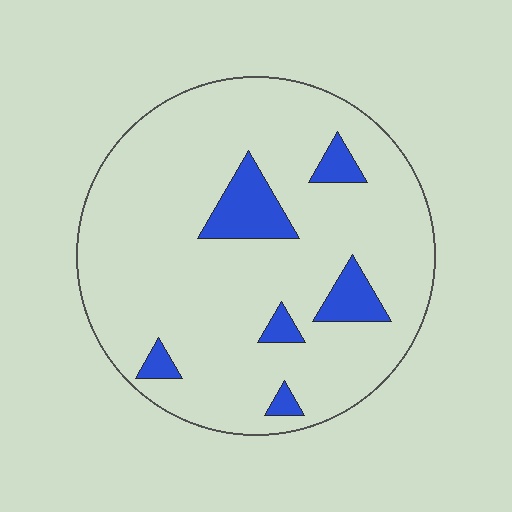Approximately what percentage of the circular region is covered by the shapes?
Approximately 10%.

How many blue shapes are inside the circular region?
6.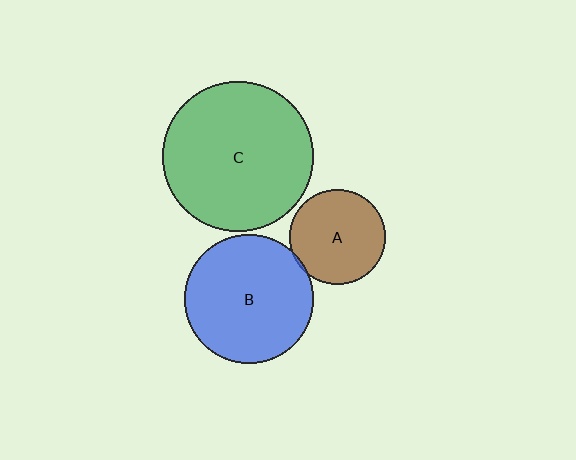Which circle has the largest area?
Circle C (green).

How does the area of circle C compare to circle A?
Approximately 2.5 times.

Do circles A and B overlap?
Yes.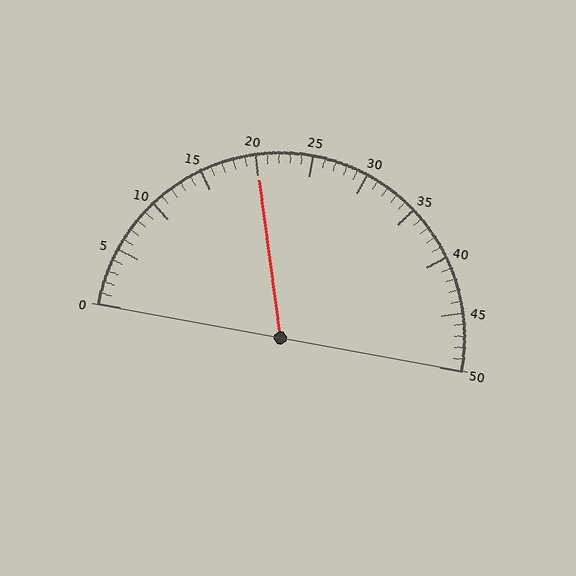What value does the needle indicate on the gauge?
The needle indicates approximately 20.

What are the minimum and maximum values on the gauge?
The gauge ranges from 0 to 50.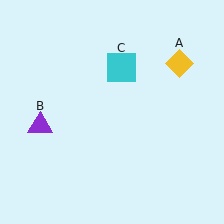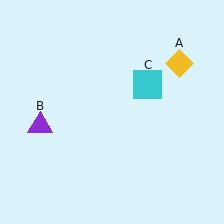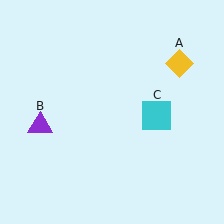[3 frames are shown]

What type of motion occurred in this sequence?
The cyan square (object C) rotated clockwise around the center of the scene.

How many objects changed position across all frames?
1 object changed position: cyan square (object C).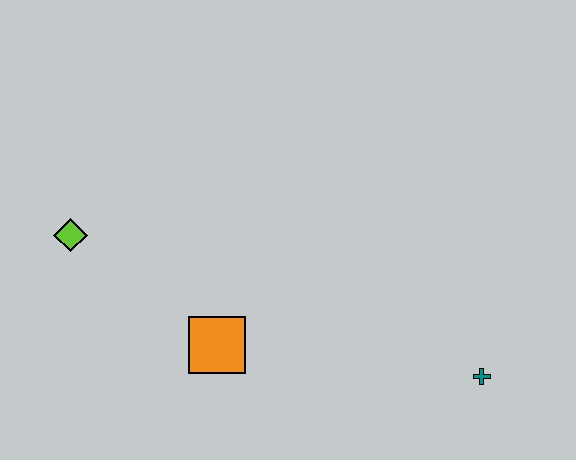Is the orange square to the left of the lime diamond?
No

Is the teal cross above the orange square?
No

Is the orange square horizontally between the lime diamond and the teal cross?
Yes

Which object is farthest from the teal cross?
The lime diamond is farthest from the teal cross.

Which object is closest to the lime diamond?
The orange square is closest to the lime diamond.